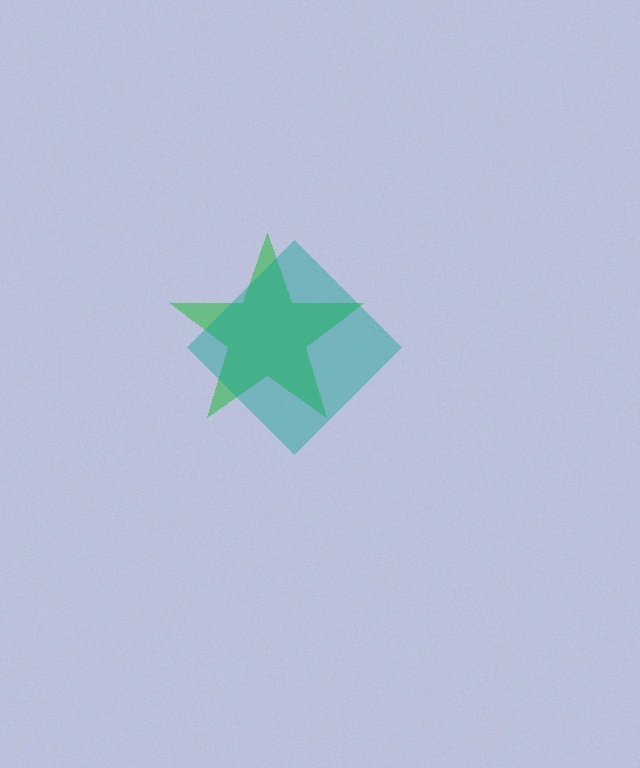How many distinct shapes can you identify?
There are 2 distinct shapes: a green star, a teal diamond.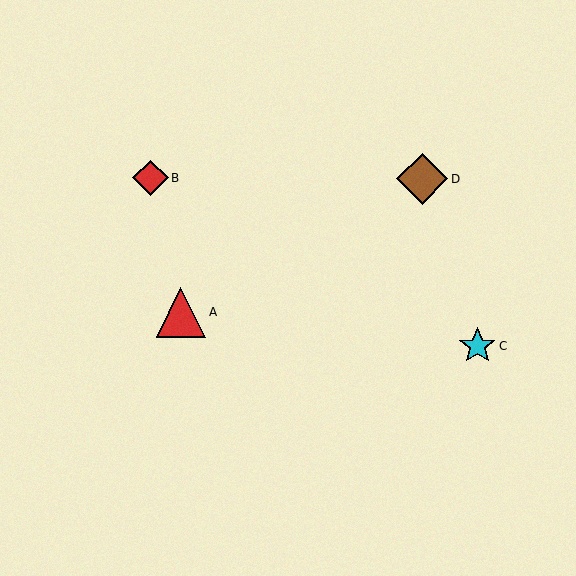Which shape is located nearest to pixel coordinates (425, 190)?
The brown diamond (labeled D) at (422, 179) is nearest to that location.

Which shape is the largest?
The brown diamond (labeled D) is the largest.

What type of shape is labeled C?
Shape C is a cyan star.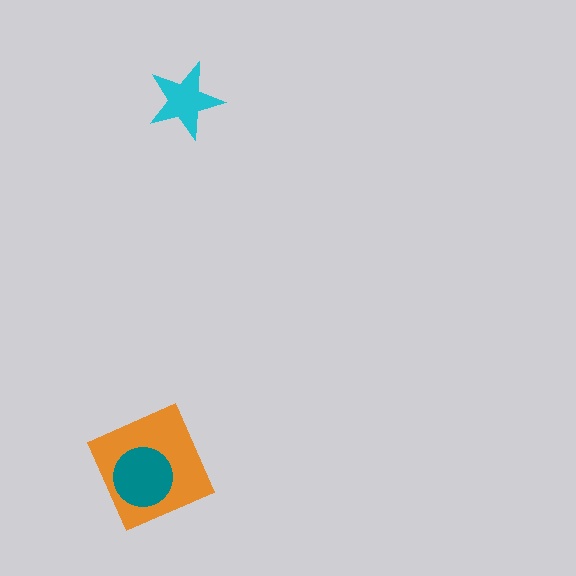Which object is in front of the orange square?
The teal circle is in front of the orange square.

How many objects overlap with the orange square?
1 object overlaps with the orange square.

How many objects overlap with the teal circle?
1 object overlaps with the teal circle.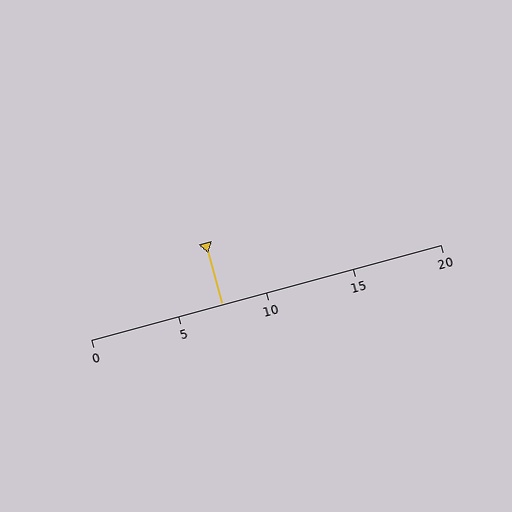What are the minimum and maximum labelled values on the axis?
The axis runs from 0 to 20.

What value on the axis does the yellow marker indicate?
The marker indicates approximately 7.5.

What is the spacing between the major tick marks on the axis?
The major ticks are spaced 5 apart.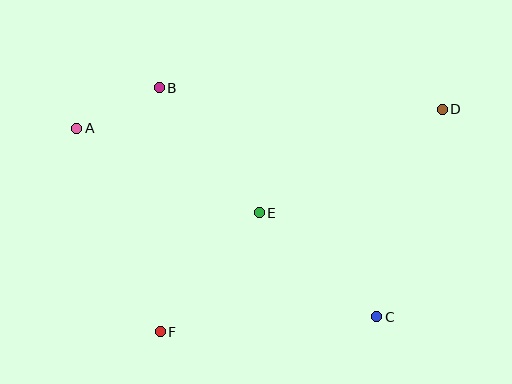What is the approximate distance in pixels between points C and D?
The distance between C and D is approximately 217 pixels.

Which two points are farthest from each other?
Points A and D are farthest from each other.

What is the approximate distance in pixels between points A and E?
The distance between A and E is approximately 201 pixels.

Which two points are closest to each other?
Points A and B are closest to each other.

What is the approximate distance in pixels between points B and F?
The distance between B and F is approximately 244 pixels.